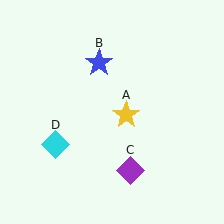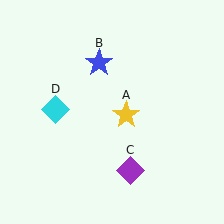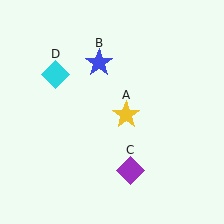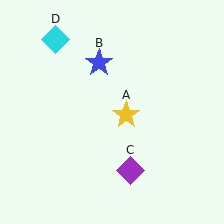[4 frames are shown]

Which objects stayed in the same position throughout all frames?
Yellow star (object A) and blue star (object B) and purple diamond (object C) remained stationary.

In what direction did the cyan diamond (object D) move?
The cyan diamond (object D) moved up.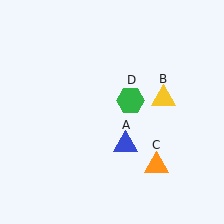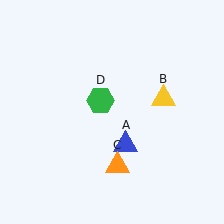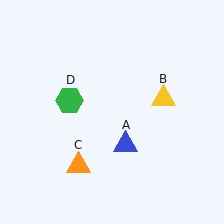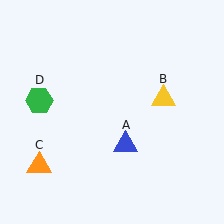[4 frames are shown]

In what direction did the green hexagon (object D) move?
The green hexagon (object D) moved left.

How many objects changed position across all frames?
2 objects changed position: orange triangle (object C), green hexagon (object D).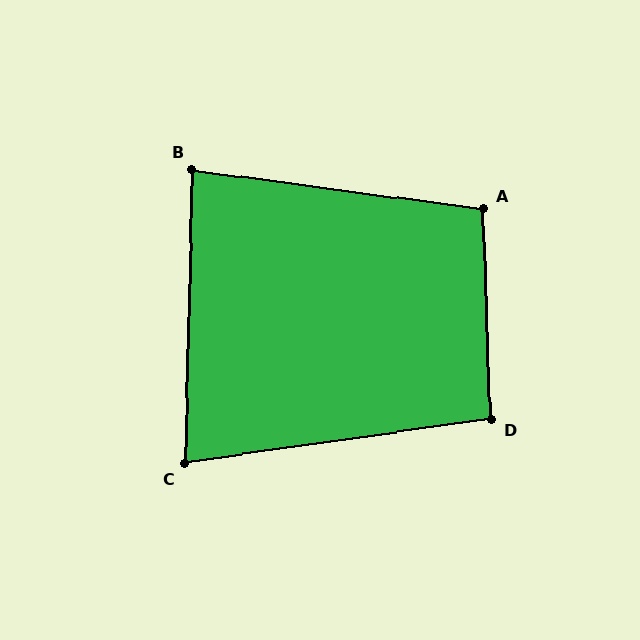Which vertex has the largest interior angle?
A, at approximately 100 degrees.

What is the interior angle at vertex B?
Approximately 84 degrees (acute).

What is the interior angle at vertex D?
Approximately 96 degrees (obtuse).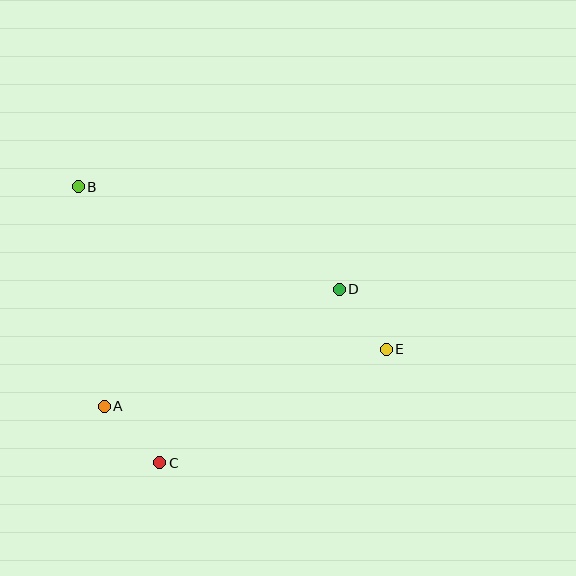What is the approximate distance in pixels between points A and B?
The distance between A and B is approximately 221 pixels.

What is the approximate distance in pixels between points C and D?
The distance between C and D is approximately 250 pixels.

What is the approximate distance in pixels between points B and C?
The distance between B and C is approximately 288 pixels.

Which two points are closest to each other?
Points D and E are closest to each other.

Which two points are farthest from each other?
Points B and E are farthest from each other.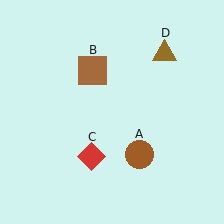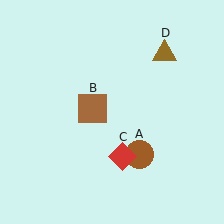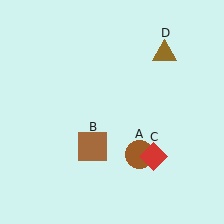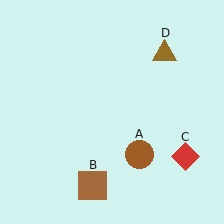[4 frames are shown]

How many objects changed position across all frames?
2 objects changed position: brown square (object B), red diamond (object C).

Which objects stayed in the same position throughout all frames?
Brown circle (object A) and brown triangle (object D) remained stationary.